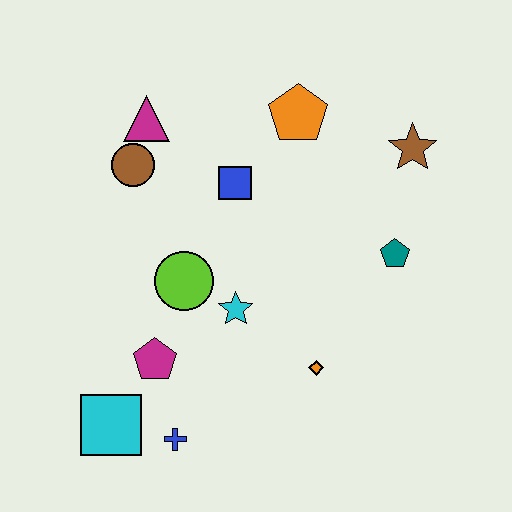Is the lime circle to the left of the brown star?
Yes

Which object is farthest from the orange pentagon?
The cyan square is farthest from the orange pentagon.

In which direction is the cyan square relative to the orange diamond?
The cyan square is to the left of the orange diamond.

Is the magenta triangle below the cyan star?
No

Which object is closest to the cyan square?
The blue cross is closest to the cyan square.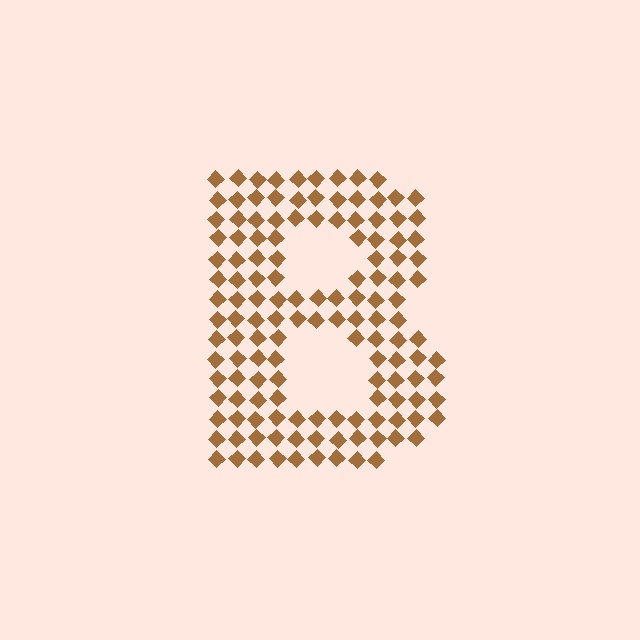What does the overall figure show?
The overall figure shows the letter B.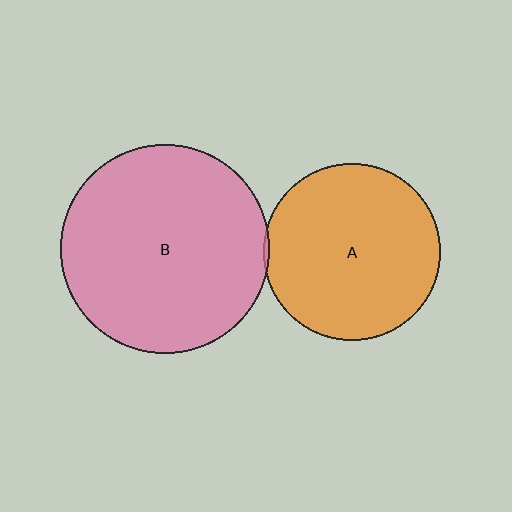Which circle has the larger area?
Circle B (pink).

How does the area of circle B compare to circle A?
Approximately 1.4 times.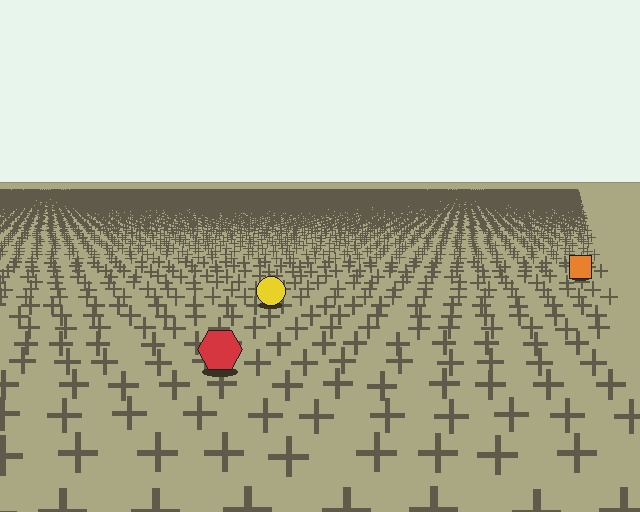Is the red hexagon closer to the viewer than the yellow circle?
Yes. The red hexagon is closer — you can tell from the texture gradient: the ground texture is coarser near it.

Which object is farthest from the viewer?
The orange square is farthest from the viewer. It appears smaller and the ground texture around it is denser.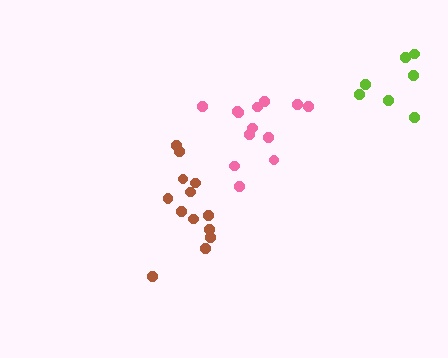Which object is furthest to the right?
The lime cluster is rightmost.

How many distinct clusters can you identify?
There are 3 distinct clusters.